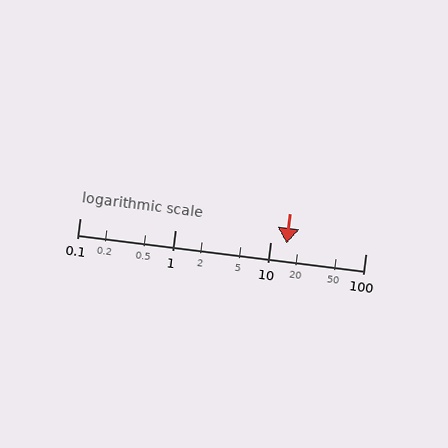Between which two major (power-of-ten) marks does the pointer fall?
The pointer is between 10 and 100.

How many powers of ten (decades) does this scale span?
The scale spans 3 decades, from 0.1 to 100.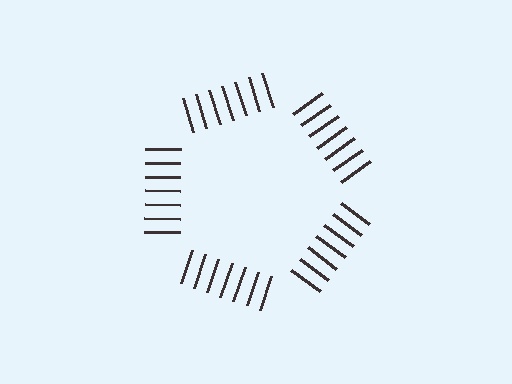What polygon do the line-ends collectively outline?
An illusory pentagon — the line segments terminate on its edges but no continuous stroke is drawn.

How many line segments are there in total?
35 — 7 along each of the 5 edges.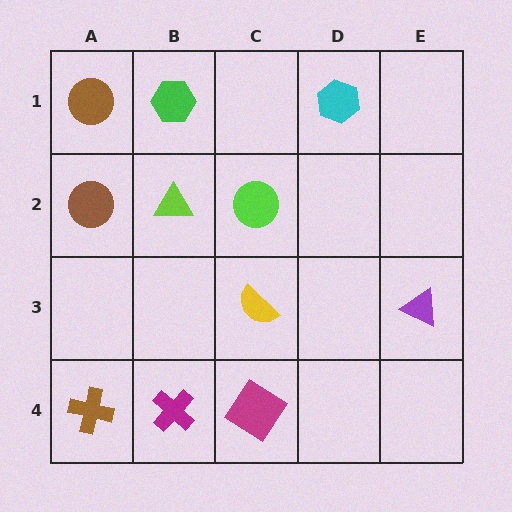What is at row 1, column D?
A cyan hexagon.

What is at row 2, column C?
A lime circle.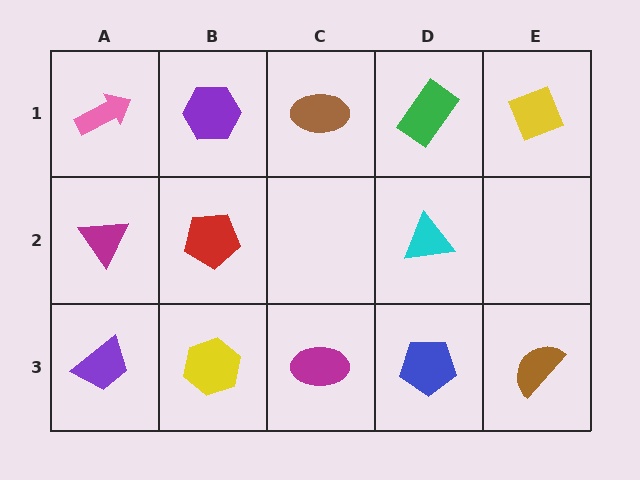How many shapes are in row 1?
5 shapes.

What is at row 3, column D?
A blue pentagon.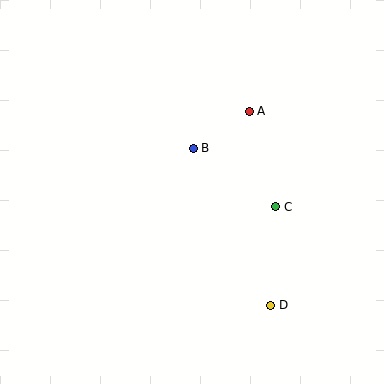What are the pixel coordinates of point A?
Point A is at (249, 111).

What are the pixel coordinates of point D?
Point D is at (271, 305).